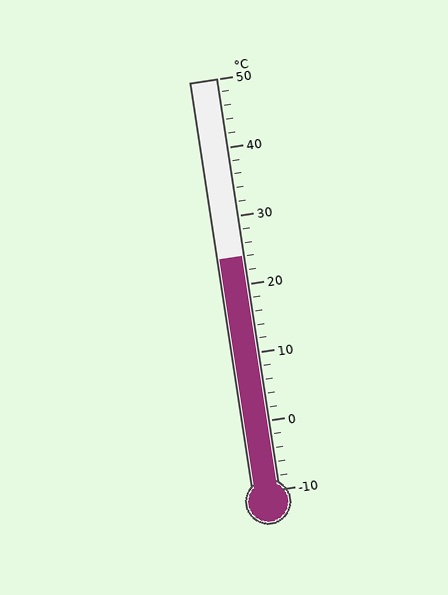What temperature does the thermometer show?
The thermometer shows approximately 24°C.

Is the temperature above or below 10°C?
The temperature is above 10°C.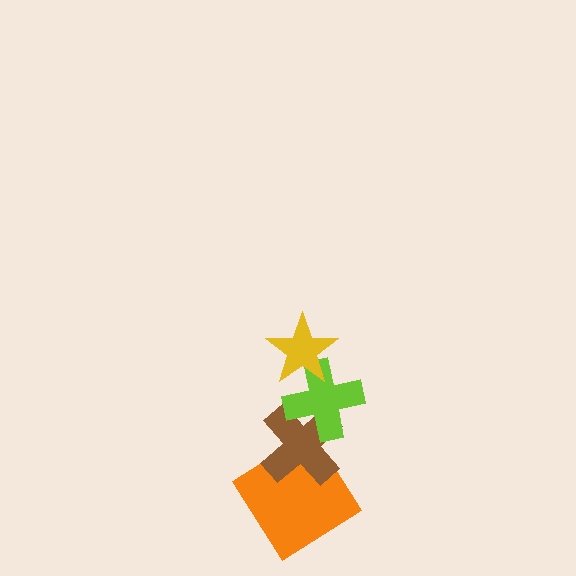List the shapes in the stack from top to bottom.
From top to bottom: the yellow star, the lime cross, the brown cross, the orange diamond.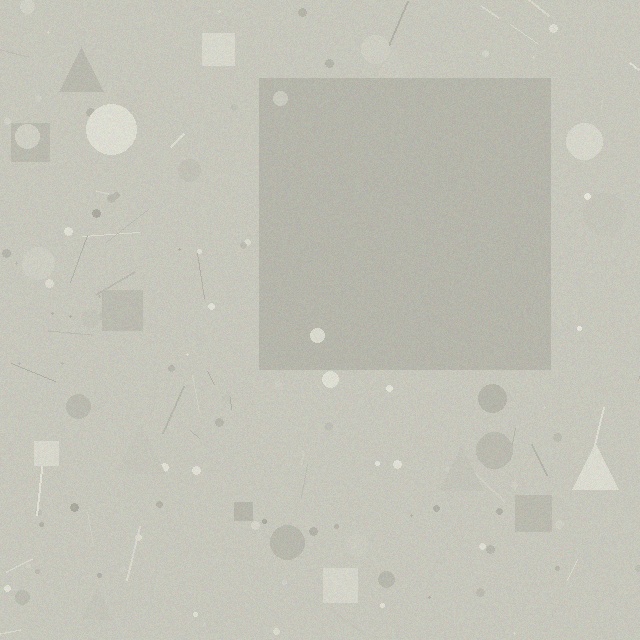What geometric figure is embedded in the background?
A square is embedded in the background.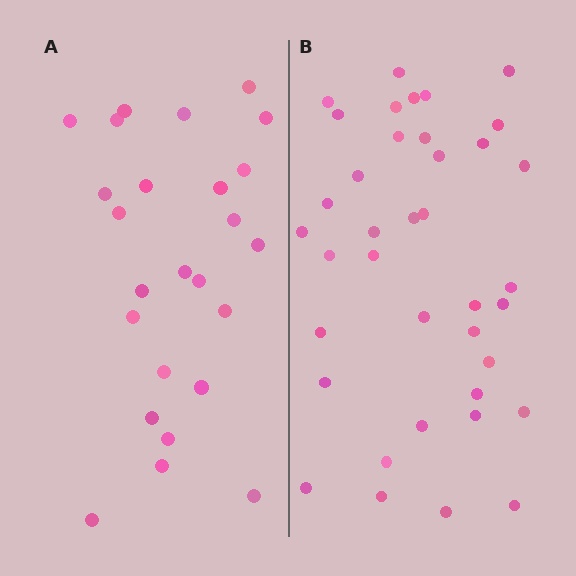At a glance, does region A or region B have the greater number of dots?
Region B (the right region) has more dots.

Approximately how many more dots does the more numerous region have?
Region B has approximately 15 more dots than region A.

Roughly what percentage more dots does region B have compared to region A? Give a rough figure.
About 50% more.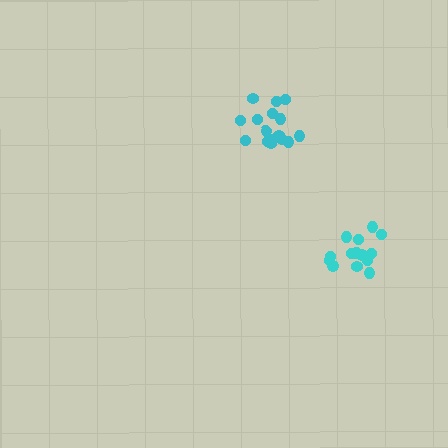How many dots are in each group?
Group 1: 16 dots, Group 2: 15 dots (31 total).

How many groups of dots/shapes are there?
There are 2 groups.